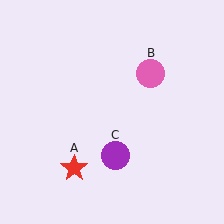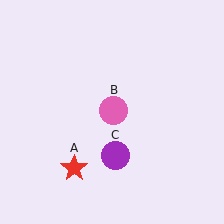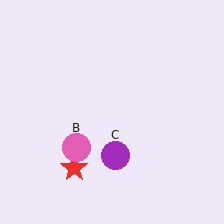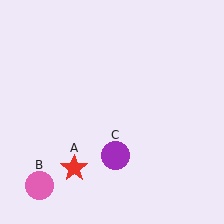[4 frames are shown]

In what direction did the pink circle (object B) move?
The pink circle (object B) moved down and to the left.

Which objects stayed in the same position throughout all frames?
Red star (object A) and purple circle (object C) remained stationary.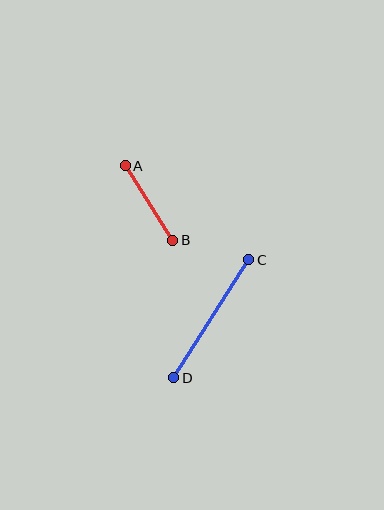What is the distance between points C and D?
The distance is approximately 140 pixels.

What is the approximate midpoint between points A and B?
The midpoint is at approximately (149, 203) pixels.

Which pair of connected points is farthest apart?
Points C and D are farthest apart.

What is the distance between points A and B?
The distance is approximately 88 pixels.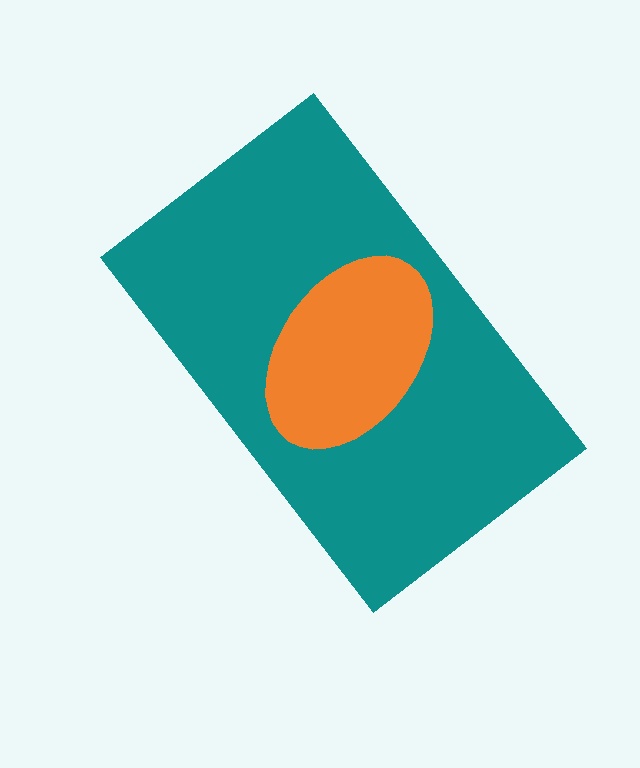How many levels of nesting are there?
2.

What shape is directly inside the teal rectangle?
The orange ellipse.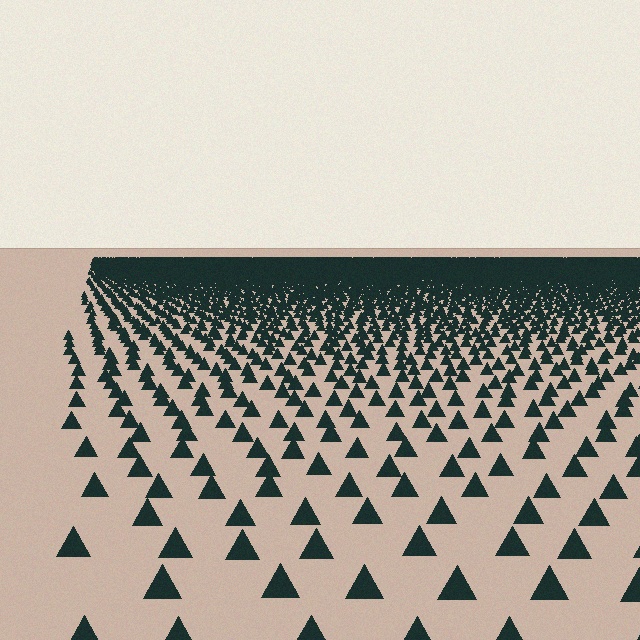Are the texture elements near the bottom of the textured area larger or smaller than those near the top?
Larger. Near the bottom, elements are closer to the viewer and appear at a bigger on-screen size.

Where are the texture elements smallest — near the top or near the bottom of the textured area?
Near the top.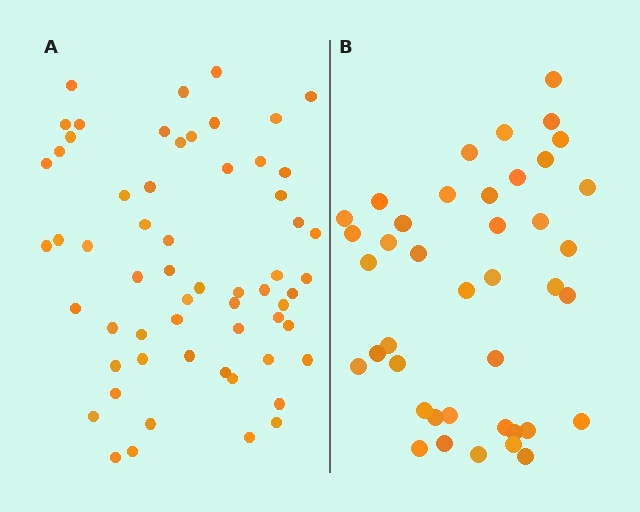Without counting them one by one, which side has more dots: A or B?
Region A (the left region) has more dots.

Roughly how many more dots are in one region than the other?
Region A has approximately 20 more dots than region B.